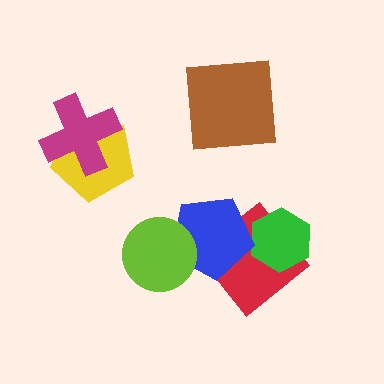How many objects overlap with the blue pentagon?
2 objects overlap with the blue pentagon.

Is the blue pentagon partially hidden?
Yes, it is partially covered by another shape.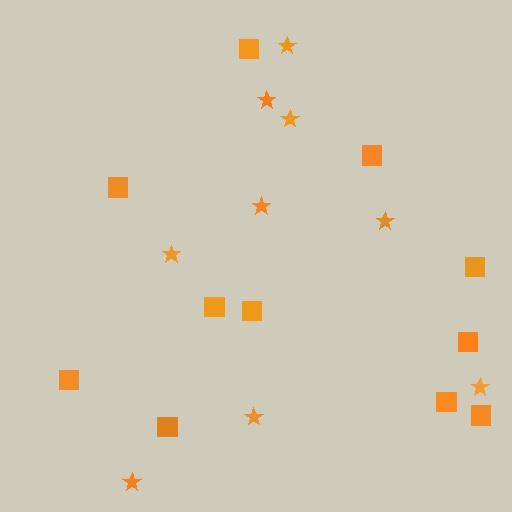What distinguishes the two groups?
There are 2 groups: one group of stars (9) and one group of squares (11).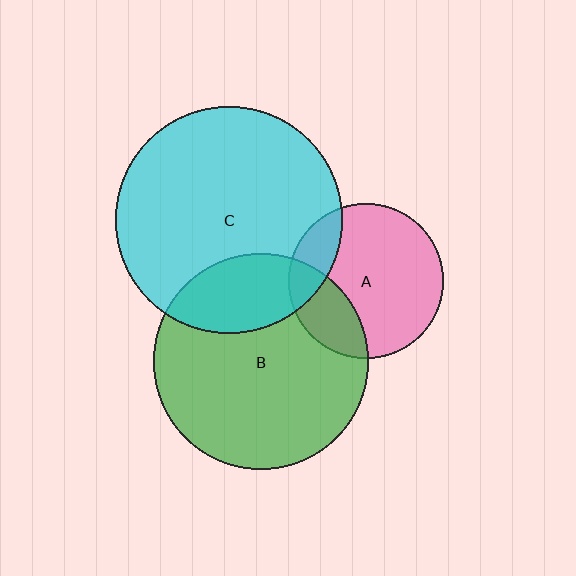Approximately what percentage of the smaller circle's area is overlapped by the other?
Approximately 15%.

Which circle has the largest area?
Circle C (cyan).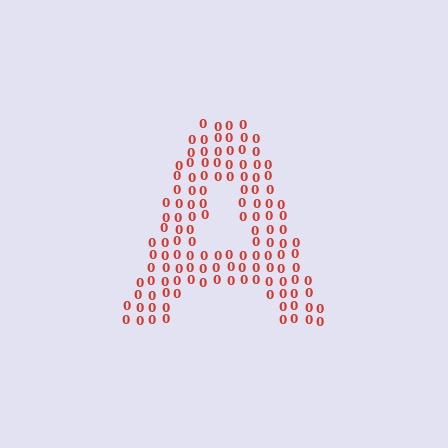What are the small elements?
The small elements are digit 0's.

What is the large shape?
The large shape is the letter A.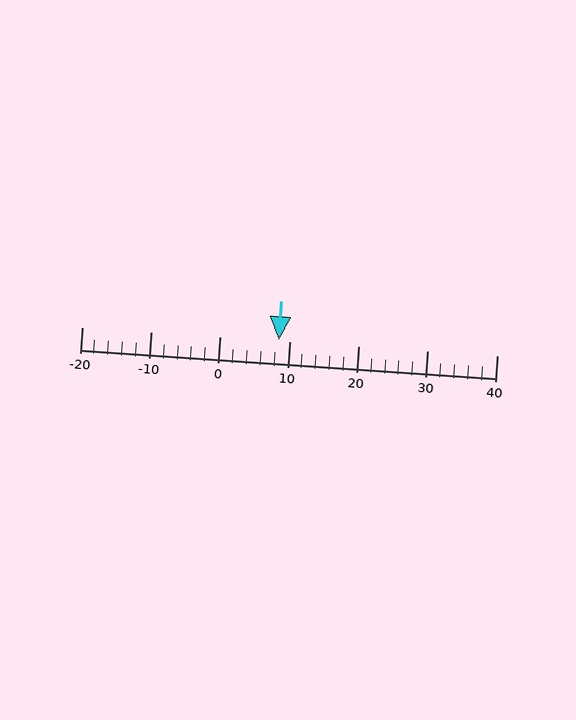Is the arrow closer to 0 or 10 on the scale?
The arrow is closer to 10.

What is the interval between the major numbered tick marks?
The major tick marks are spaced 10 units apart.